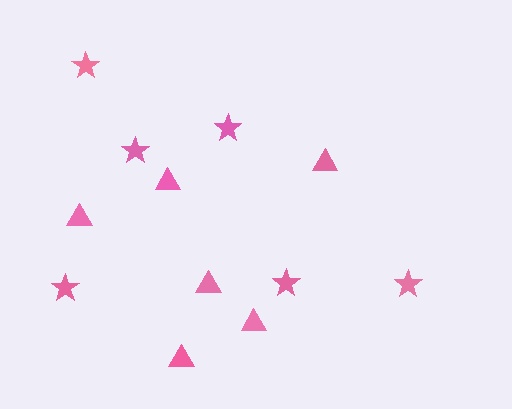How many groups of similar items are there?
There are 2 groups: one group of stars (6) and one group of triangles (6).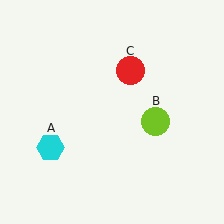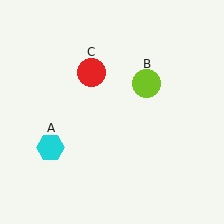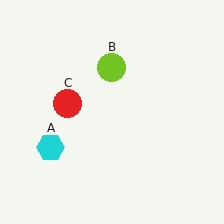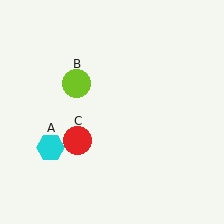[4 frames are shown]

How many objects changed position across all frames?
2 objects changed position: lime circle (object B), red circle (object C).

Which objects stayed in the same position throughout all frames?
Cyan hexagon (object A) remained stationary.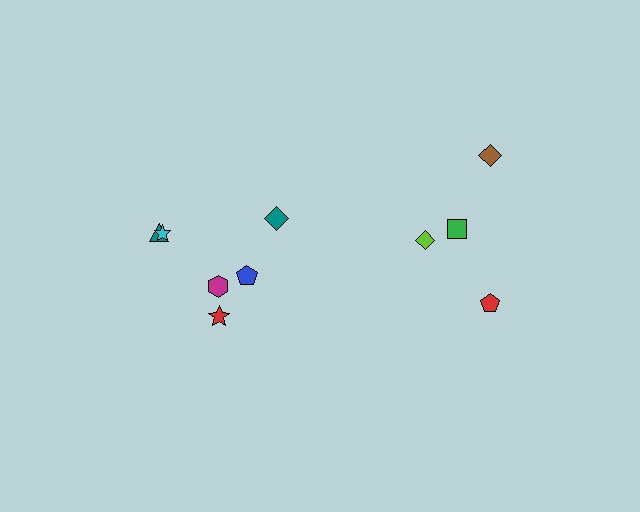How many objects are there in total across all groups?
There are 10 objects.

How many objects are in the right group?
There are 4 objects.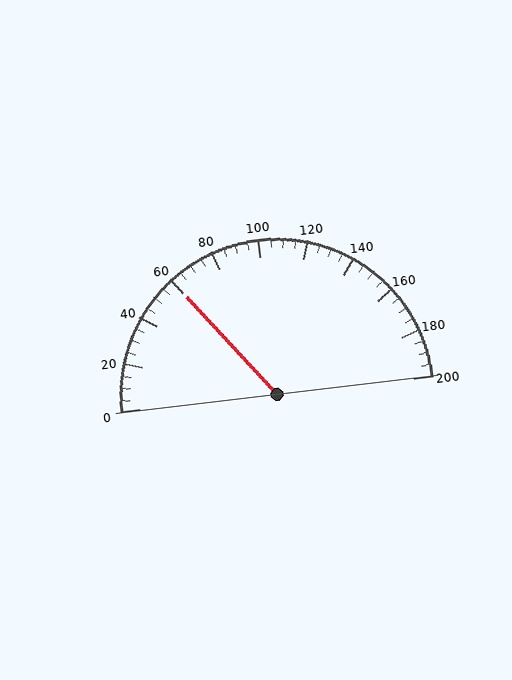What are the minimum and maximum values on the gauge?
The gauge ranges from 0 to 200.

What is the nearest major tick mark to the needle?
The nearest major tick mark is 60.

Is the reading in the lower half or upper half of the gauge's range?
The reading is in the lower half of the range (0 to 200).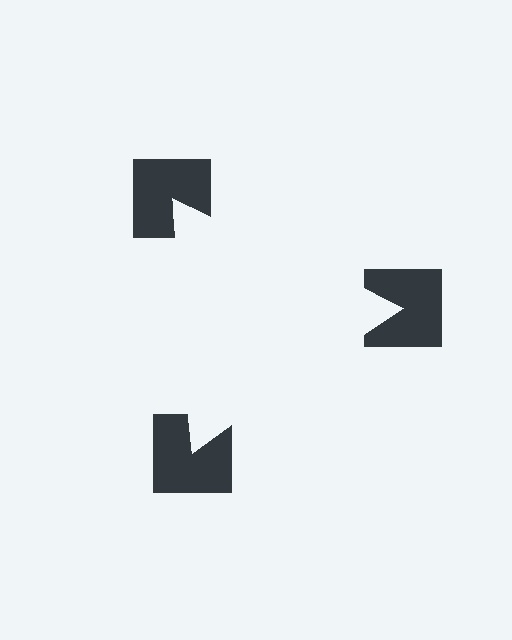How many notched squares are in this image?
There are 3 — one at each vertex of the illusory triangle.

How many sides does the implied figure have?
3 sides.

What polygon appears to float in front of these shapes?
An illusory triangle — its edges are inferred from the aligned wedge cuts in the notched squares, not physically drawn.